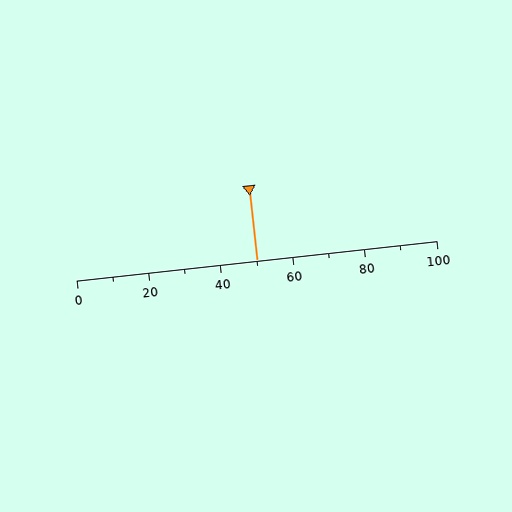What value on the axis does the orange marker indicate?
The marker indicates approximately 50.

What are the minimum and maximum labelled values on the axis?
The axis runs from 0 to 100.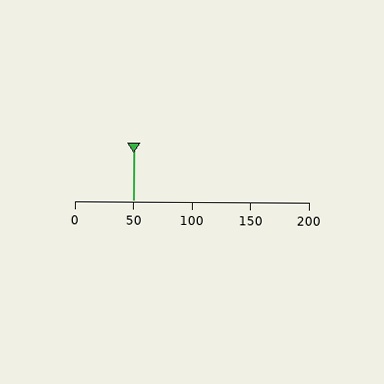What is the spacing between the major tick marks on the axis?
The major ticks are spaced 50 apart.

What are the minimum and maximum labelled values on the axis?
The axis runs from 0 to 200.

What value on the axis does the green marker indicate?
The marker indicates approximately 50.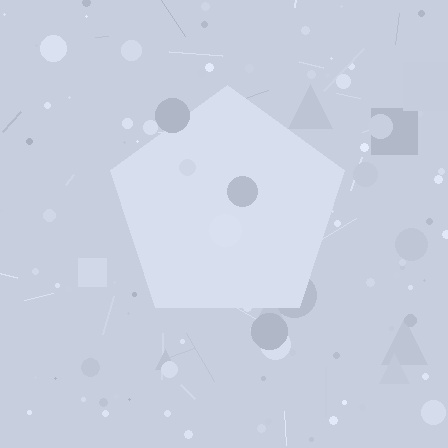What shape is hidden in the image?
A pentagon is hidden in the image.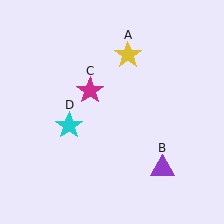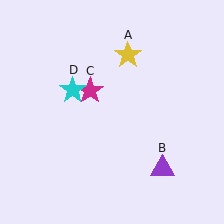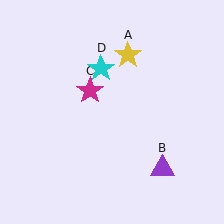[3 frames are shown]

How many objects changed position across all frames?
1 object changed position: cyan star (object D).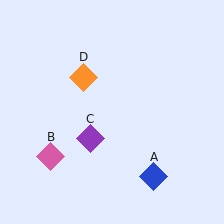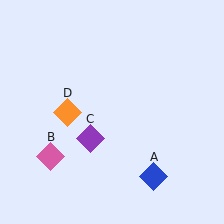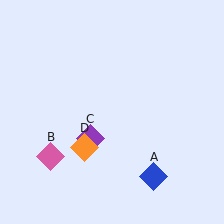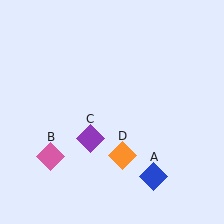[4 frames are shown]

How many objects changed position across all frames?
1 object changed position: orange diamond (object D).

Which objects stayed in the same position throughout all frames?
Blue diamond (object A) and pink diamond (object B) and purple diamond (object C) remained stationary.